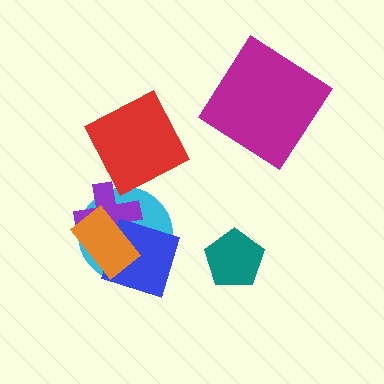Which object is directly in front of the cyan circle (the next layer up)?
The purple cross is directly in front of the cyan circle.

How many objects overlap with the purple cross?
3 objects overlap with the purple cross.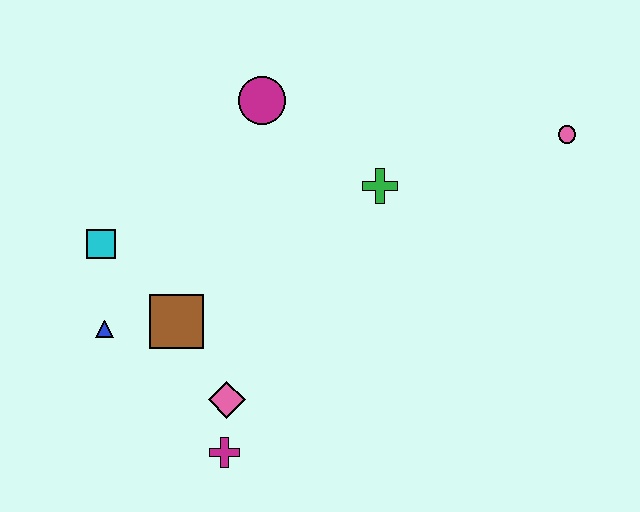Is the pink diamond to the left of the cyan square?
No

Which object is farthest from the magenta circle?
The magenta cross is farthest from the magenta circle.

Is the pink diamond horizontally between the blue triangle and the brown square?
No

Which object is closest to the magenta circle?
The green cross is closest to the magenta circle.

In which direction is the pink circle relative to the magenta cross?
The pink circle is to the right of the magenta cross.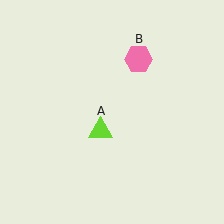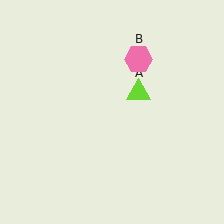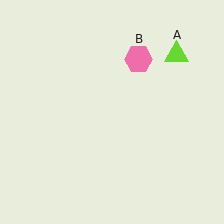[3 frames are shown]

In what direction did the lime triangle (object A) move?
The lime triangle (object A) moved up and to the right.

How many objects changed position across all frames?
1 object changed position: lime triangle (object A).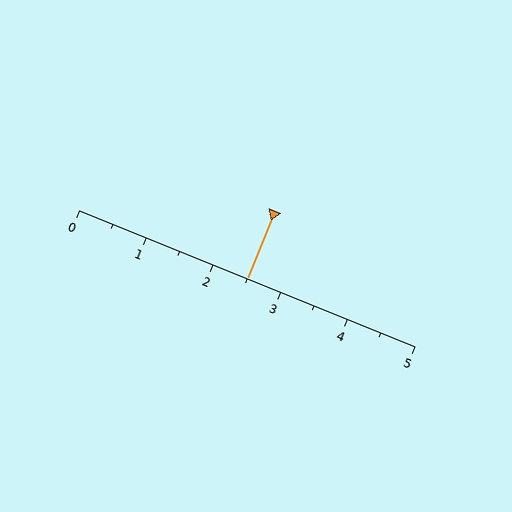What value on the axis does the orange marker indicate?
The marker indicates approximately 2.5.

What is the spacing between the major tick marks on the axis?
The major ticks are spaced 1 apart.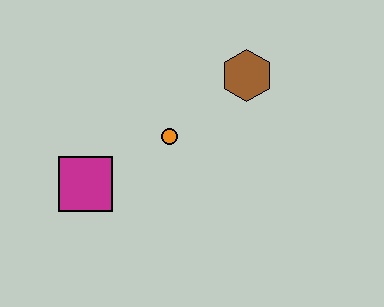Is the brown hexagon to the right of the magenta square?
Yes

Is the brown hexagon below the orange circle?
No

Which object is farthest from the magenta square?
The brown hexagon is farthest from the magenta square.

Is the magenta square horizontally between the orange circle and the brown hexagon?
No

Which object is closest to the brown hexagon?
The orange circle is closest to the brown hexagon.